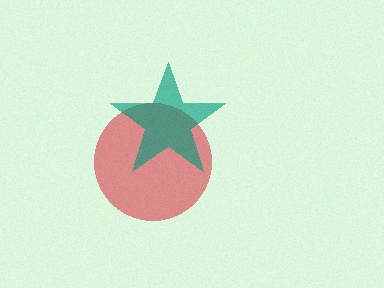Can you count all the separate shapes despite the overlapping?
Yes, there are 2 separate shapes.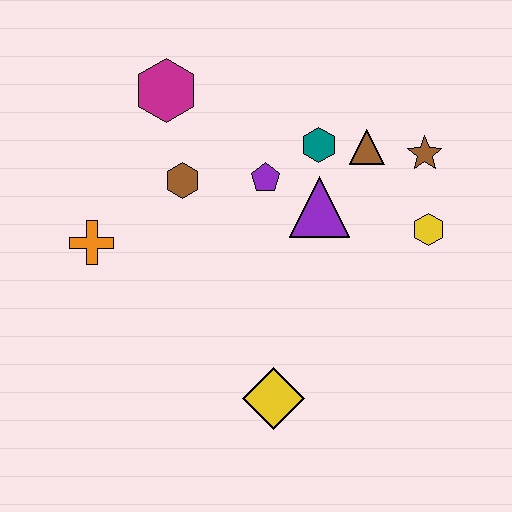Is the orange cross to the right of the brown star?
No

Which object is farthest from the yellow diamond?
The magenta hexagon is farthest from the yellow diamond.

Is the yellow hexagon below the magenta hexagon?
Yes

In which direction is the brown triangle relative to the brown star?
The brown triangle is to the left of the brown star.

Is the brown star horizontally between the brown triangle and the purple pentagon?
No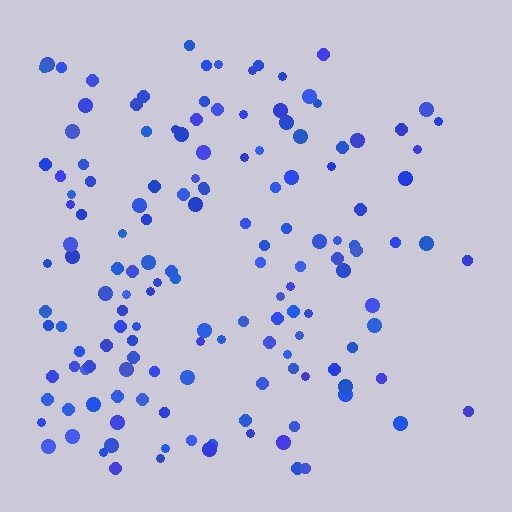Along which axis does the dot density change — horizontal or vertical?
Horizontal.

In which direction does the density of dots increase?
From right to left, with the left side densest.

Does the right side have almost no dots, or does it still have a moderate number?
Still a moderate number, just noticeably fewer than the left.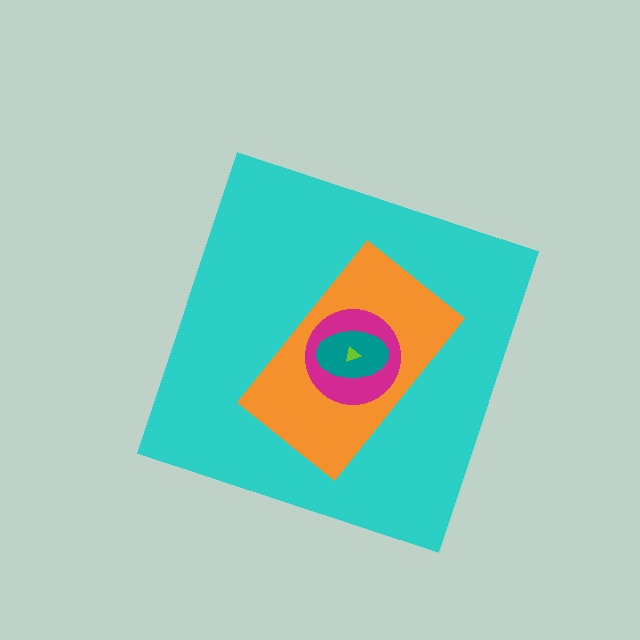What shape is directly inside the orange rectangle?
The magenta circle.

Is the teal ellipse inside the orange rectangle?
Yes.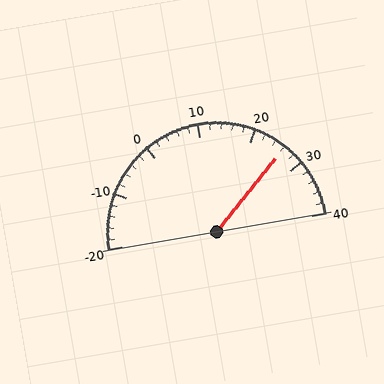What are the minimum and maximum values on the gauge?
The gauge ranges from -20 to 40.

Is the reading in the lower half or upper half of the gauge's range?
The reading is in the upper half of the range (-20 to 40).